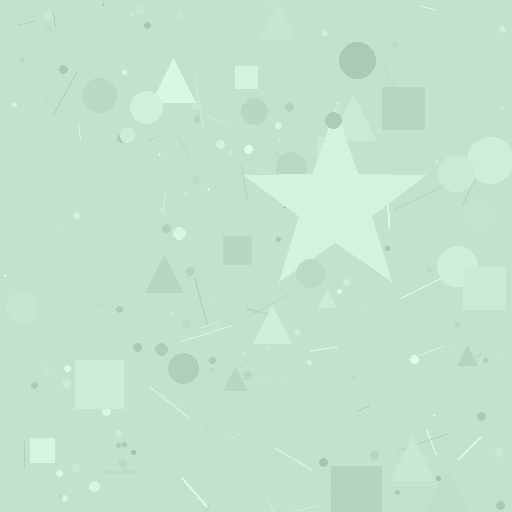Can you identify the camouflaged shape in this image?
The camouflaged shape is a star.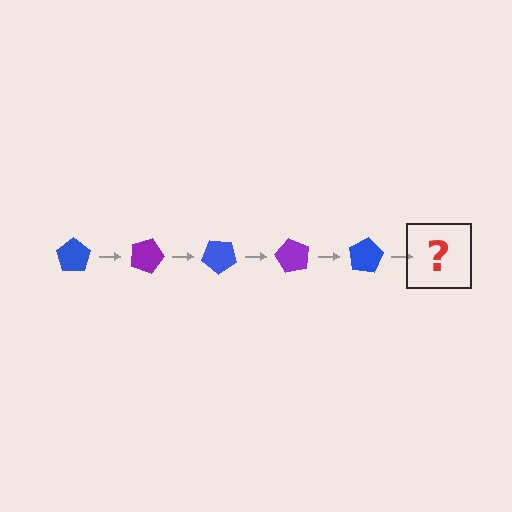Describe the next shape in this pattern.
It should be a purple pentagon, rotated 100 degrees from the start.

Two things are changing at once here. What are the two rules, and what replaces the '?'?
The two rules are that it rotates 20 degrees each step and the color cycles through blue and purple. The '?' should be a purple pentagon, rotated 100 degrees from the start.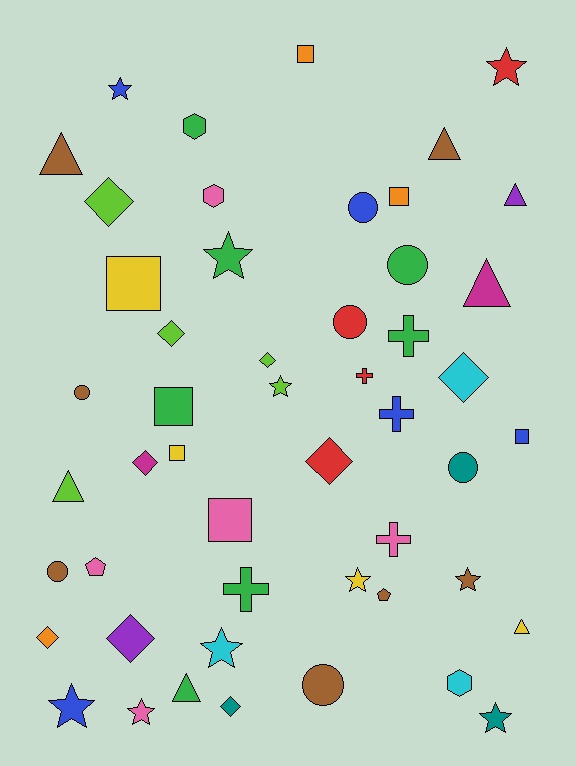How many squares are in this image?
There are 7 squares.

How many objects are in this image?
There are 50 objects.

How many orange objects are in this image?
There are 3 orange objects.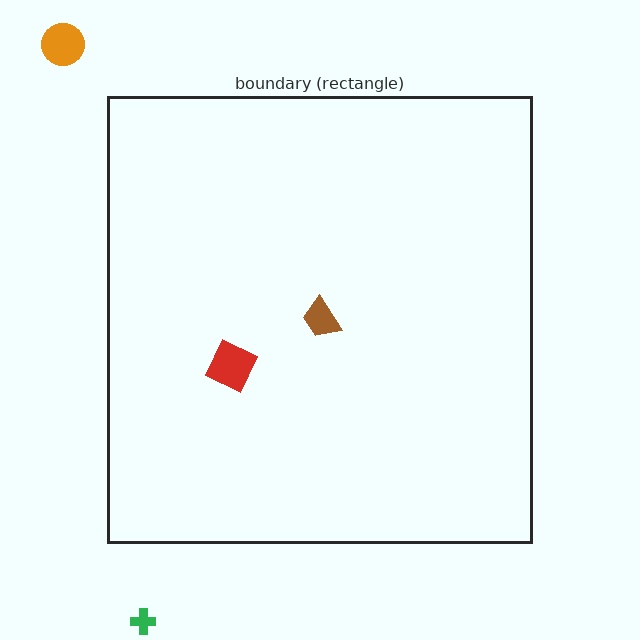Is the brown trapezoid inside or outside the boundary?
Inside.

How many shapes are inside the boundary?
2 inside, 2 outside.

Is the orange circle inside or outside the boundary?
Outside.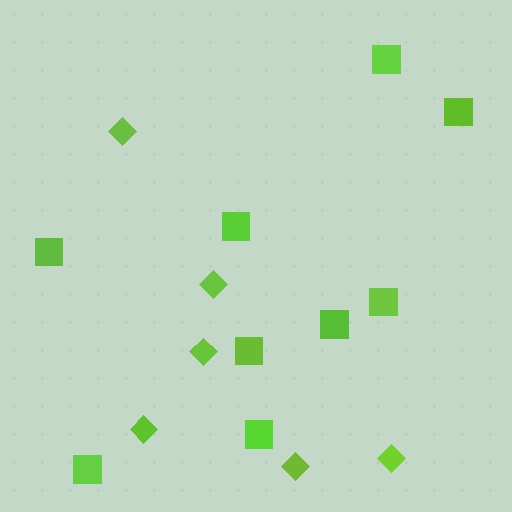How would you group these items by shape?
There are 2 groups: one group of diamonds (6) and one group of squares (9).